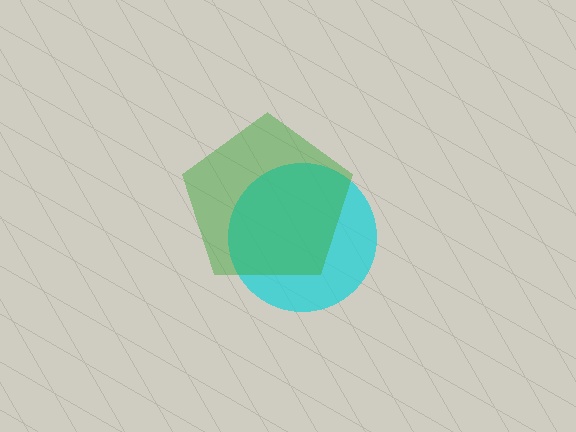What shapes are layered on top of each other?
The layered shapes are: a cyan circle, a green pentagon.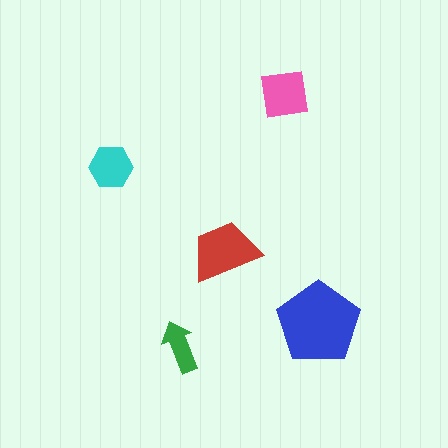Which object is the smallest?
The green arrow.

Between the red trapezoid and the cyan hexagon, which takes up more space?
The red trapezoid.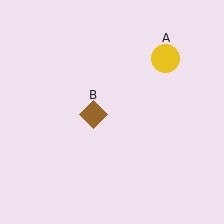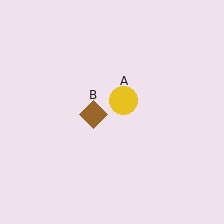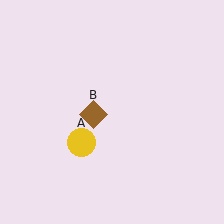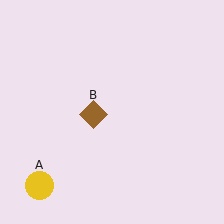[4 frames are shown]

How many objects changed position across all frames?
1 object changed position: yellow circle (object A).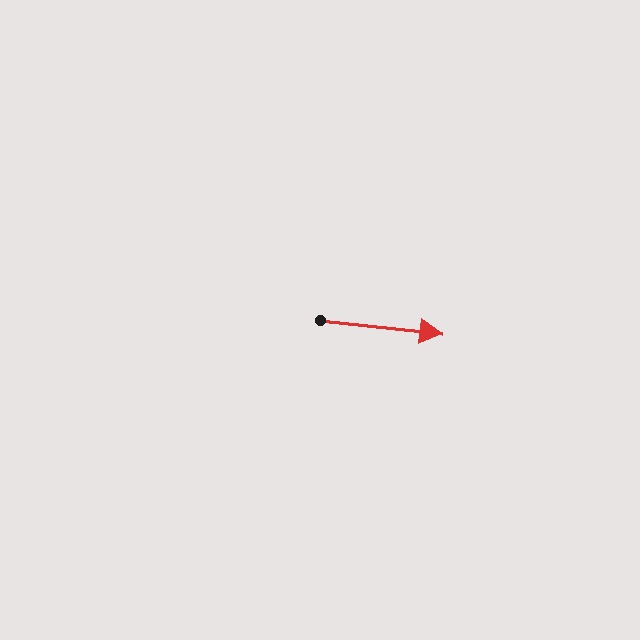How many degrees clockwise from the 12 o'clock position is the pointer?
Approximately 96 degrees.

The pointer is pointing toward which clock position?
Roughly 3 o'clock.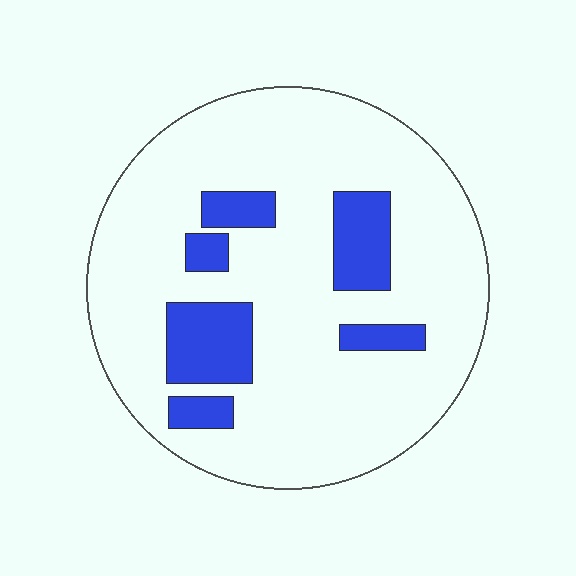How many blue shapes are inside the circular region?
6.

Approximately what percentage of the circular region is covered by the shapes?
Approximately 15%.